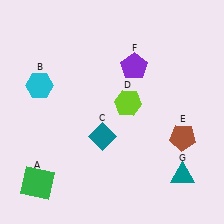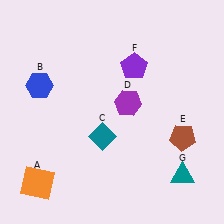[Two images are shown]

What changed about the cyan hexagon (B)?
In Image 1, B is cyan. In Image 2, it changed to blue.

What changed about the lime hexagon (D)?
In Image 1, D is lime. In Image 2, it changed to purple.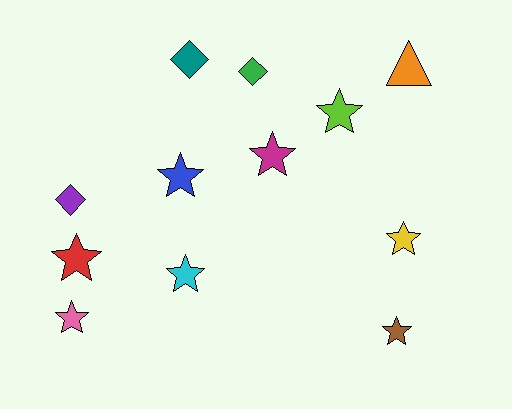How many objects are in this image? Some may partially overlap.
There are 12 objects.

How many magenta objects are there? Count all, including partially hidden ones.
There is 1 magenta object.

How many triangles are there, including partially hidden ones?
There is 1 triangle.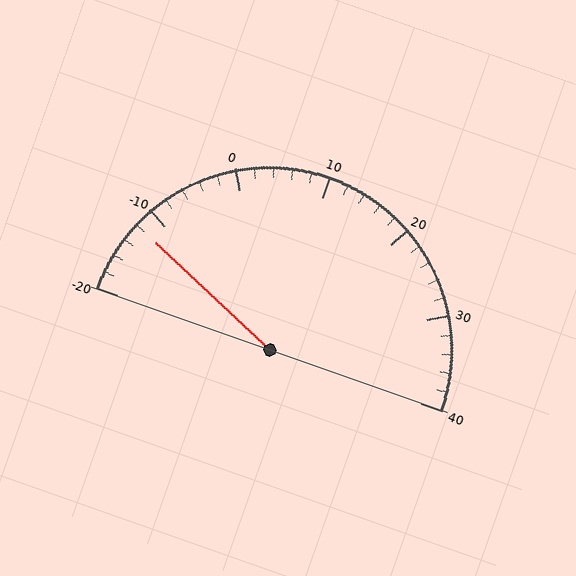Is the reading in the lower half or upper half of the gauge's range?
The reading is in the lower half of the range (-20 to 40).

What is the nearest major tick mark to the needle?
The nearest major tick mark is -10.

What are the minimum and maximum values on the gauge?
The gauge ranges from -20 to 40.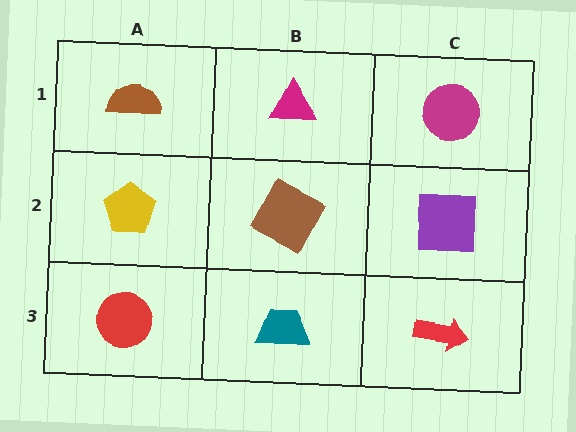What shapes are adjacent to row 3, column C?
A purple square (row 2, column C), a teal trapezoid (row 3, column B).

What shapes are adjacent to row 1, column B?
A brown square (row 2, column B), a brown semicircle (row 1, column A), a magenta circle (row 1, column C).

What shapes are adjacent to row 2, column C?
A magenta circle (row 1, column C), a red arrow (row 3, column C), a brown square (row 2, column B).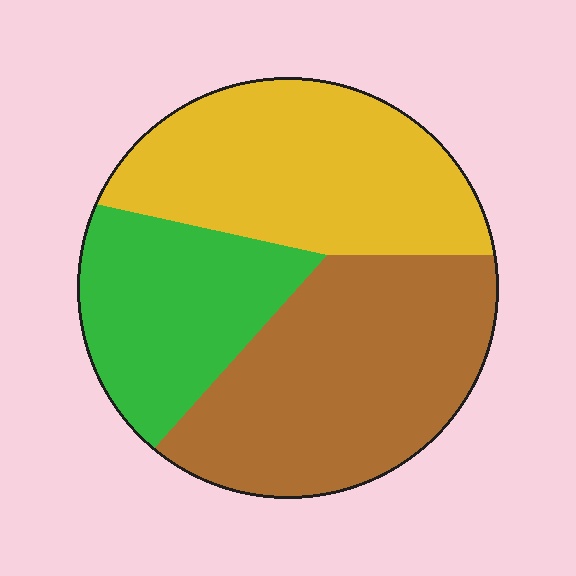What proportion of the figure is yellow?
Yellow takes up about three eighths (3/8) of the figure.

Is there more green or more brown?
Brown.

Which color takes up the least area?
Green, at roughly 25%.